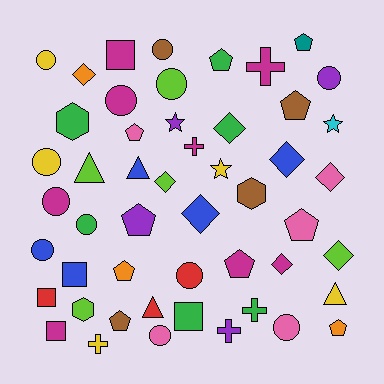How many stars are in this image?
There are 3 stars.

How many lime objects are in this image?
There are 5 lime objects.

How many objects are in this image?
There are 50 objects.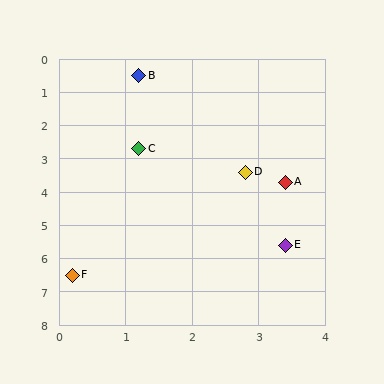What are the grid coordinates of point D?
Point D is at approximately (2.8, 3.4).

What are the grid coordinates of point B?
Point B is at approximately (1.2, 0.5).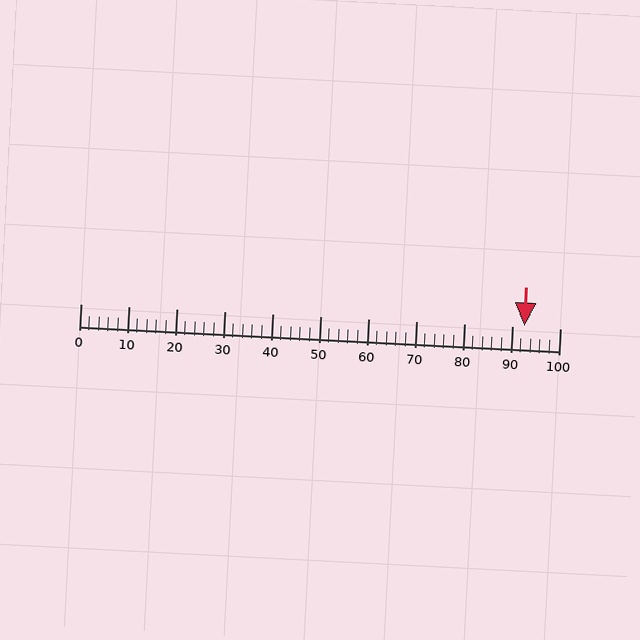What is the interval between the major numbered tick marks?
The major tick marks are spaced 10 units apart.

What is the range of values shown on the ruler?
The ruler shows values from 0 to 100.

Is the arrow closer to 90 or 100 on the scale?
The arrow is closer to 90.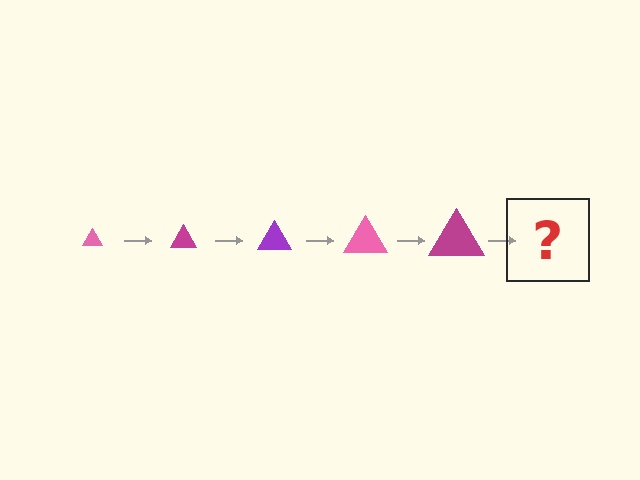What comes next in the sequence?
The next element should be a purple triangle, larger than the previous one.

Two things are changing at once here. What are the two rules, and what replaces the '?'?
The two rules are that the triangle grows larger each step and the color cycles through pink, magenta, and purple. The '?' should be a purple triangle, larger than the previous one.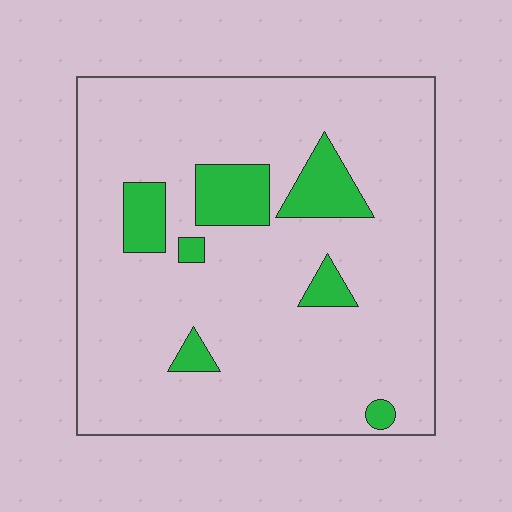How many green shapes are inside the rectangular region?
7.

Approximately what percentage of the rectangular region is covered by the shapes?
Approximately 15%.